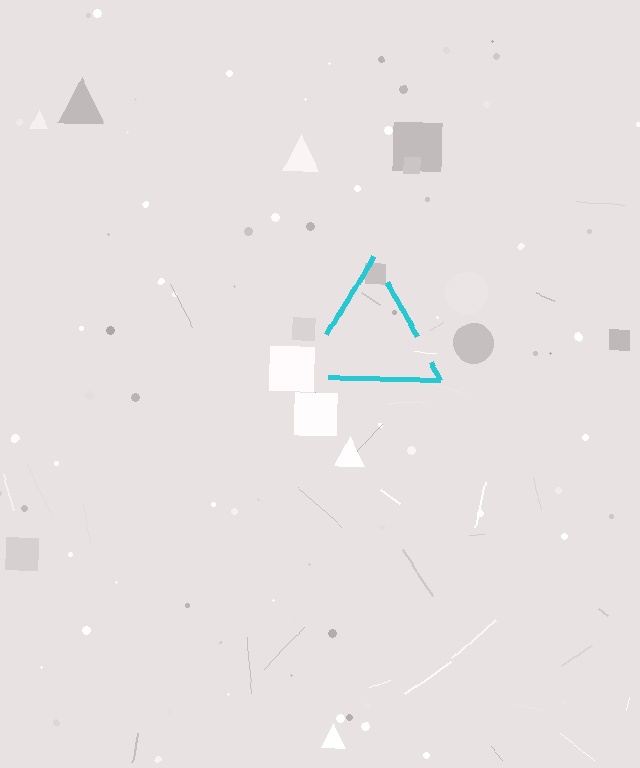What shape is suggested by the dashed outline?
The dashed outline suggests a triangle.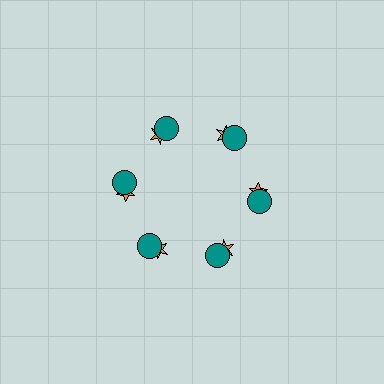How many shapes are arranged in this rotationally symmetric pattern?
There are 12 shapes, arranged in 6 groups of 2.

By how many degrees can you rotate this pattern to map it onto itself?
The pattern maps onto itself every 60 degrees of rotation.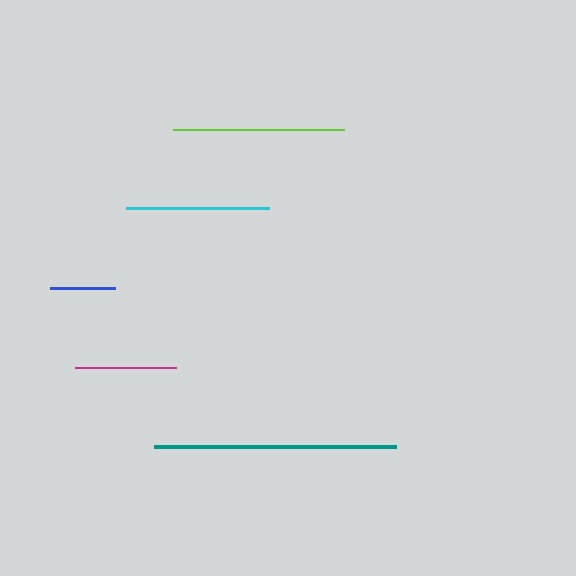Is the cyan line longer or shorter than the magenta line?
The cyan line is longer than the magenta line.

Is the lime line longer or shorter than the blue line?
The lime line is longer than the blue line.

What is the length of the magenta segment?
The magenta segment is approximately 100 pixels long.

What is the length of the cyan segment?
The cyan segment is approximately 143 pixels long.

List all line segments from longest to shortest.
From longest to shortest: teal, lime, cyan, magenta, blue.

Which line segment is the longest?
The teal line is the longest at approximately 243 pixels.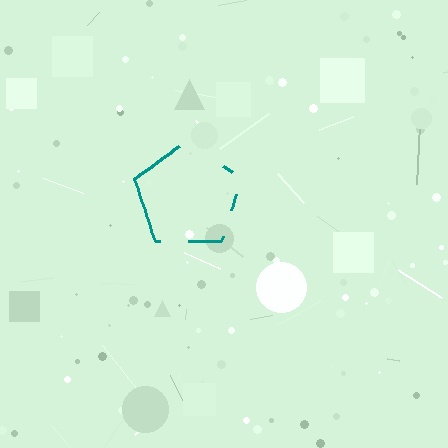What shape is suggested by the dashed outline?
The dashed outline suggests a pentagon.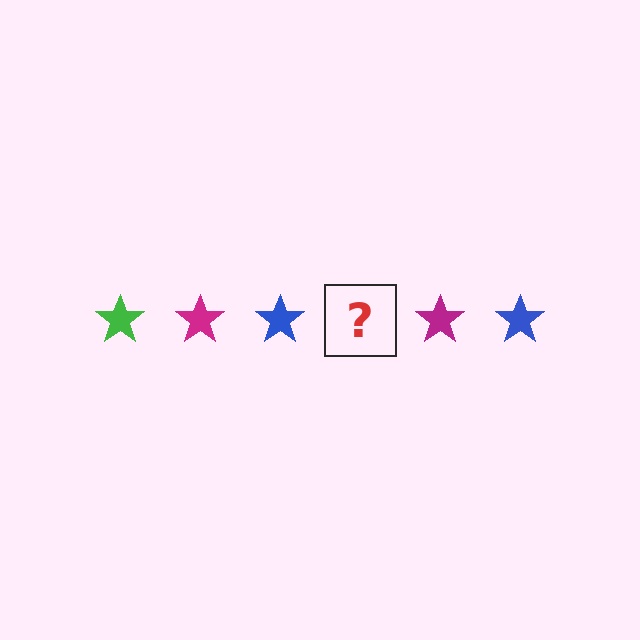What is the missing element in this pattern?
The missing element is a green star.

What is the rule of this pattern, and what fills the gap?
The rule is that the pattern cycles through green, magenta, blue stars. The gap should be filled with a green star.